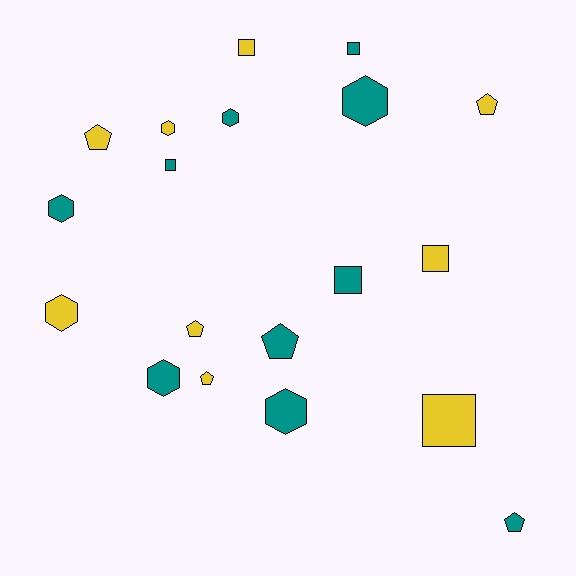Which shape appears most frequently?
Hexagon, with 7 objects.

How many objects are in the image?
There are 19 objects.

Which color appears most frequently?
Teal, with 10 objects.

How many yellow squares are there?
There are 3 yellow squares.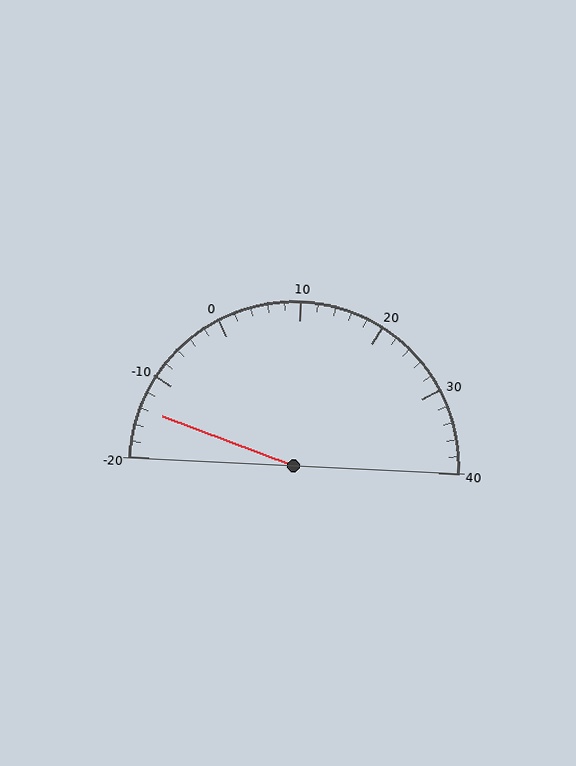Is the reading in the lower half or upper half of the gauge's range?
The reading is in the lower half of the range (-20 to 40).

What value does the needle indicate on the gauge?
The needle indicates approximately -14.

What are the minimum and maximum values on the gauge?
The gauge ranges from -20 to 40.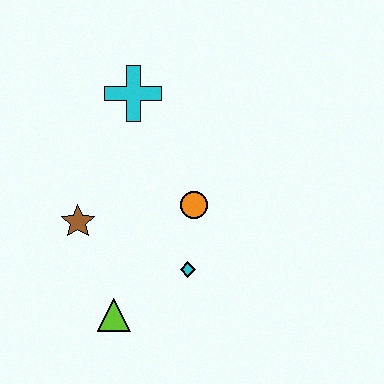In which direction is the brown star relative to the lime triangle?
The brown star is above the lime triangle.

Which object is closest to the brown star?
The lime triangle is closest to the brown star.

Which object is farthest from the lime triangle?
The cyan cross is farthest from the lime triangle.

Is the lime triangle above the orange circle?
No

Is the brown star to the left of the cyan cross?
Yes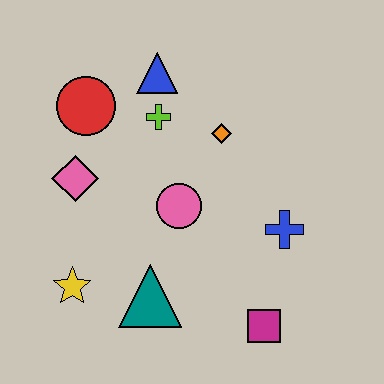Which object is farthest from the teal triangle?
The blue triangle is farthest from the teal triangle.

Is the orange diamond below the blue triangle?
Yes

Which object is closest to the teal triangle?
The yellow star is closest to the teal triangle.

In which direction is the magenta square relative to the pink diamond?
The magenta square is to the right of the pink diamond.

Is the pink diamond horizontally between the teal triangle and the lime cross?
No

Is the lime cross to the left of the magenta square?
Yes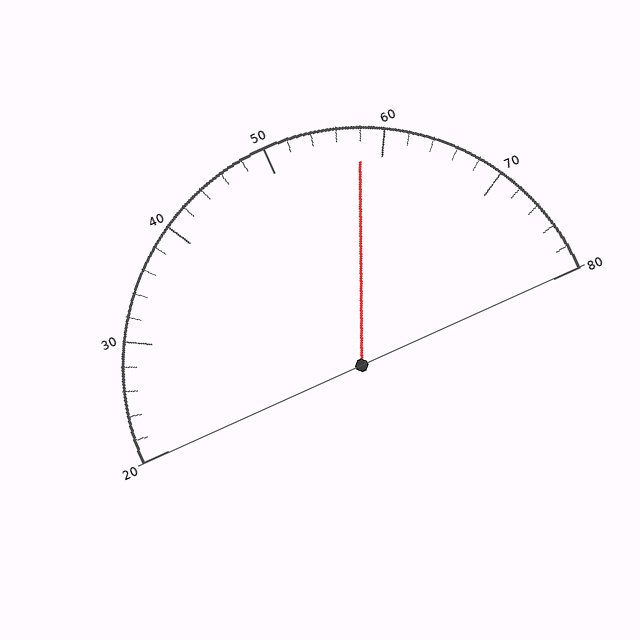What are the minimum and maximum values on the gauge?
The gauge ranges from 20 to 80.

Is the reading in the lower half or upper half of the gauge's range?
The reading is in the upper half of the range (20 to 80).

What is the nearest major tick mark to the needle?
The nearest major tick mark is 60.